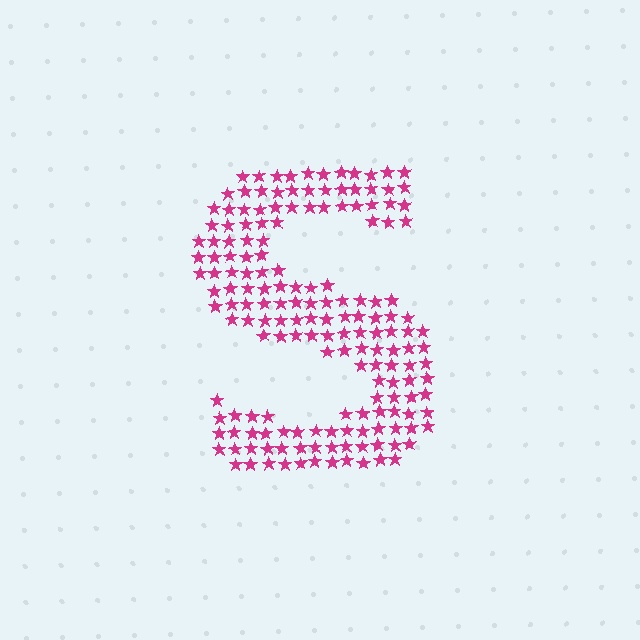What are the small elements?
The small elements are stars.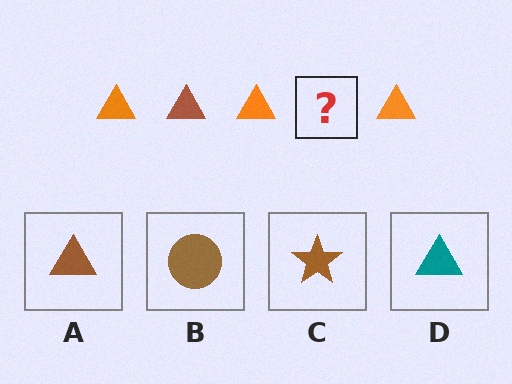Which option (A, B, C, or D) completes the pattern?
A.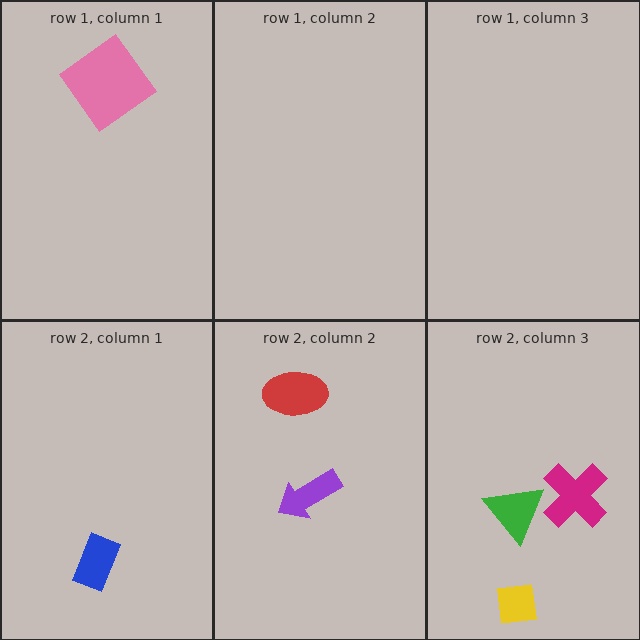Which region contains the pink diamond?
The row 1, column 1 region.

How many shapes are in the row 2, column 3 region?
3.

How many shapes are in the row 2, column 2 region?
2.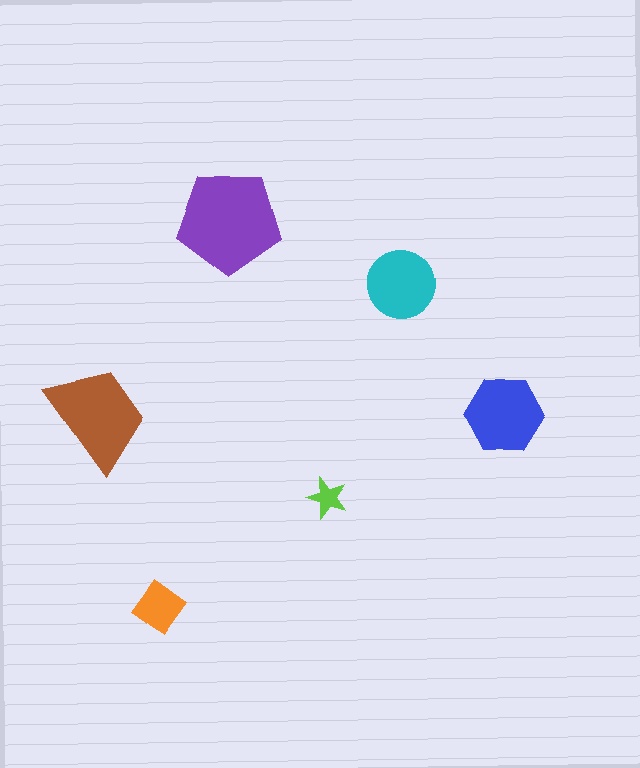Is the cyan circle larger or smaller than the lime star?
Larger.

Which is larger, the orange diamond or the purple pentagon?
The purple pentagon.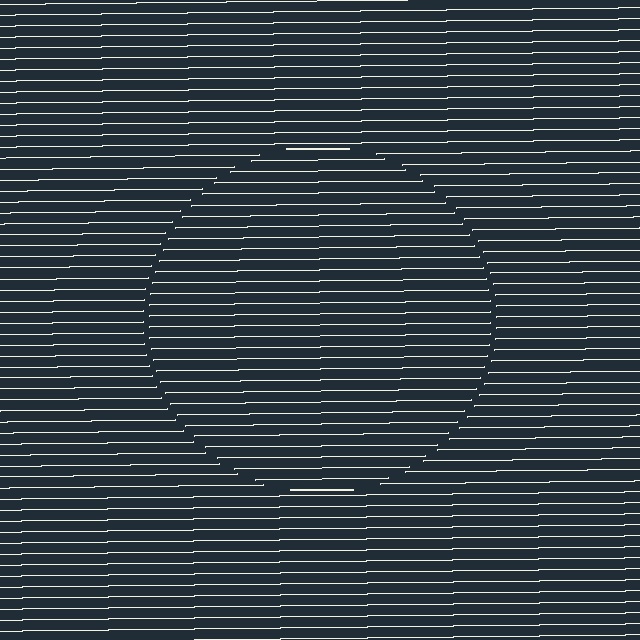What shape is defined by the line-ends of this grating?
An illusory circle. The interior of the shape contains the same grating, shifted by half a period — the contour is defined by the phase discontinuity where line-ends from the inner and outer gratings abut.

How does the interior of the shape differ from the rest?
The interior of the shape contains the same grating, shifted by half a period — the contour is defined by the phase discontinuity where line-ends from the inner and outer gratings abut.